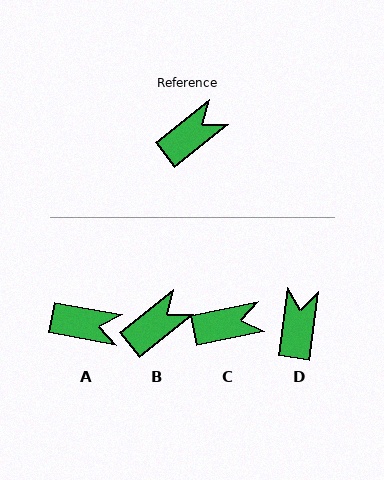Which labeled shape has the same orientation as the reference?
B.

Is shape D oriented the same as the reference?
No, it is off by about 44 degrees.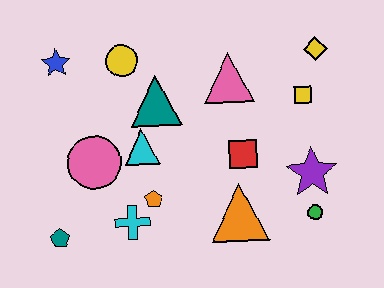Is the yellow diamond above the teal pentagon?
Yes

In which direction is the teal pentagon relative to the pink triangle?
The teal pentagon is to the left of the pink triangle.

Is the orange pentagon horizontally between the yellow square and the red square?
No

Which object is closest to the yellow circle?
The teal triangle is closest to the yellow circle.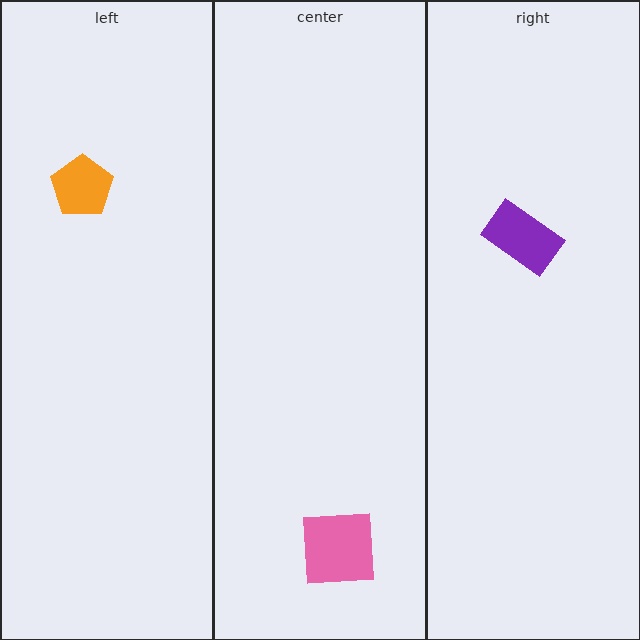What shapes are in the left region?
The orange pentagon.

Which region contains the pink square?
The center region.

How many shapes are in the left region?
1.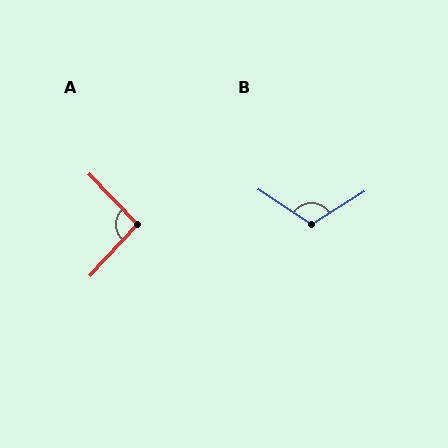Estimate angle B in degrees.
Approximately 115 degrees.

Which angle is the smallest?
A, at approximately 93 degrees.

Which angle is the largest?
B, at approximately 115 degrees.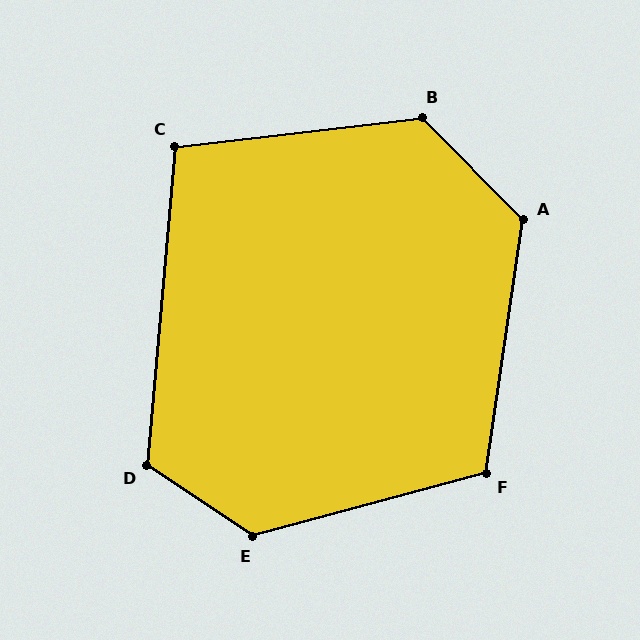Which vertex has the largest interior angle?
E, at approximately 131 degrees.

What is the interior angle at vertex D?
Approximately 119 degrees (obtuse).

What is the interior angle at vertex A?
Approximately 127 degrees (obtuse).